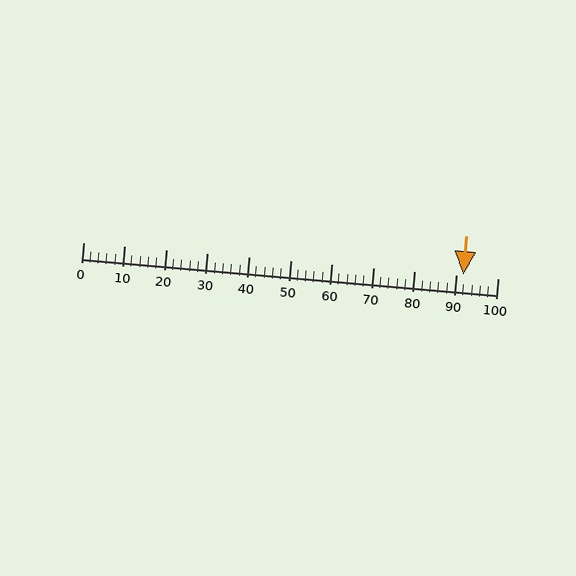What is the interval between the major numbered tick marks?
The major tick marks are spaced 10 units apart.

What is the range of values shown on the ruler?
The ruler shows values from 0 to 100.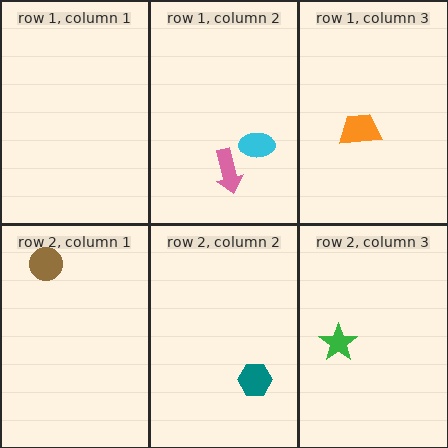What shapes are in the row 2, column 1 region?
The brown circle.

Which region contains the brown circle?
The row 2, column 1 region.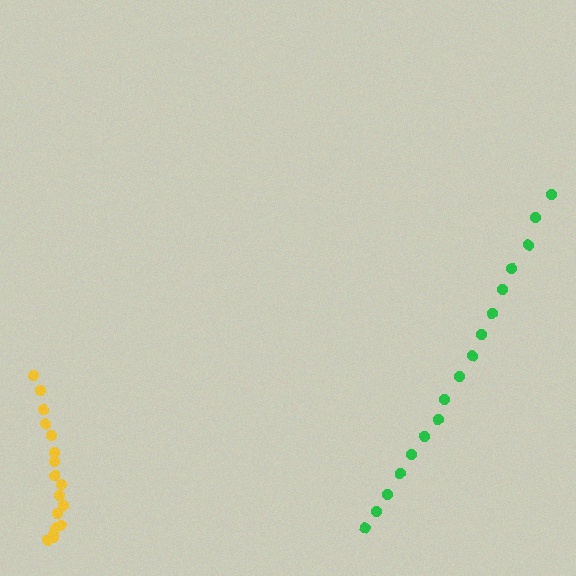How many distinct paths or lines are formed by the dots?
There are 2 distinct paths.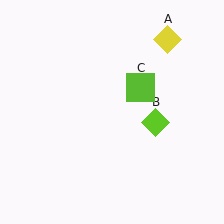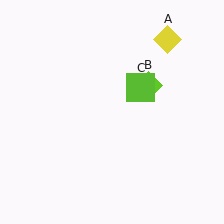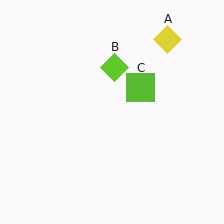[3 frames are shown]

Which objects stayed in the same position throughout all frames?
Yellow diamond (object A) and lime square (object C) remained stationary.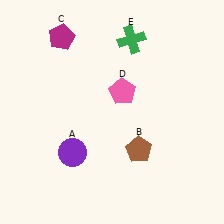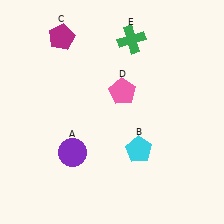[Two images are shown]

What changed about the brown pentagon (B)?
In Image 1, B is brown. In Image 2, it changed to cyan.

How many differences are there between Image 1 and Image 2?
There is 1 difference between the two images.